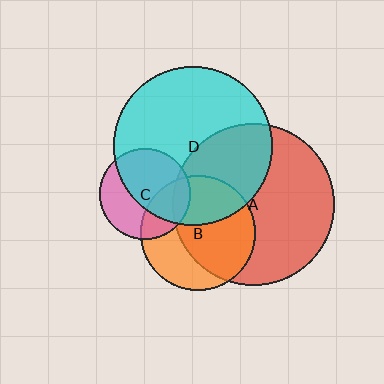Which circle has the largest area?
Circle A (red).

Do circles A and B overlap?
Yes.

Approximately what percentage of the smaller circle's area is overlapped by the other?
Approximately 65%.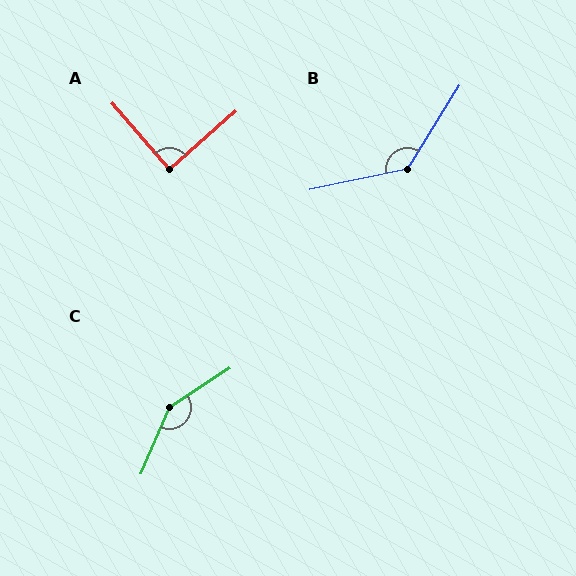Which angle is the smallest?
A, at approximately 90 degrees.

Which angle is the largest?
C, at approximately 147 degrees.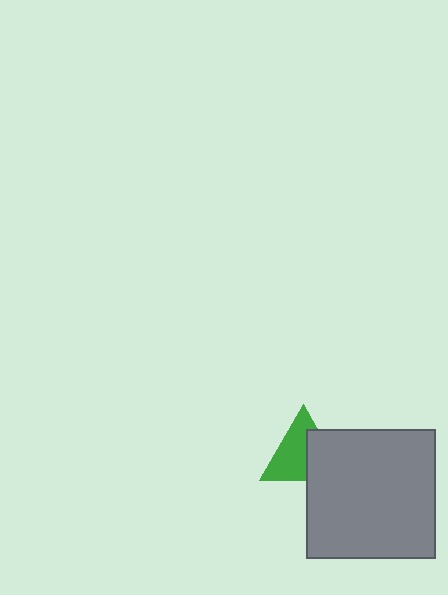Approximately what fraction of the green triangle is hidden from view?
Roughly 41% of the green triangle is hidden behind the gray square.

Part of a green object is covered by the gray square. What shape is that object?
It is a triangle.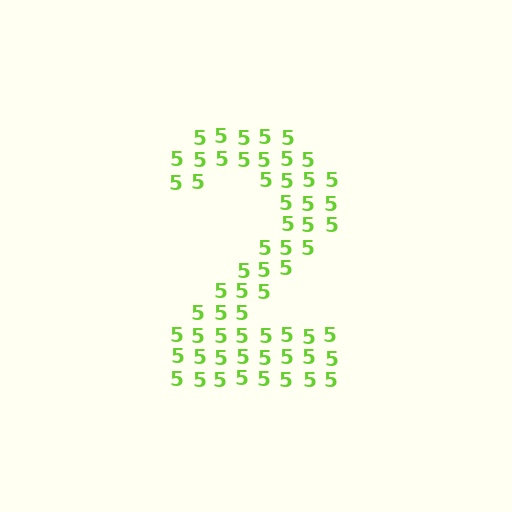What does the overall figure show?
The overall figure shows the digit 2.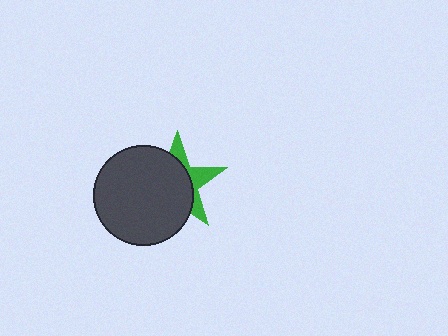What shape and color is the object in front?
The object in front is a dark gray circle.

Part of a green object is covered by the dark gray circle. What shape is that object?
It is a star.